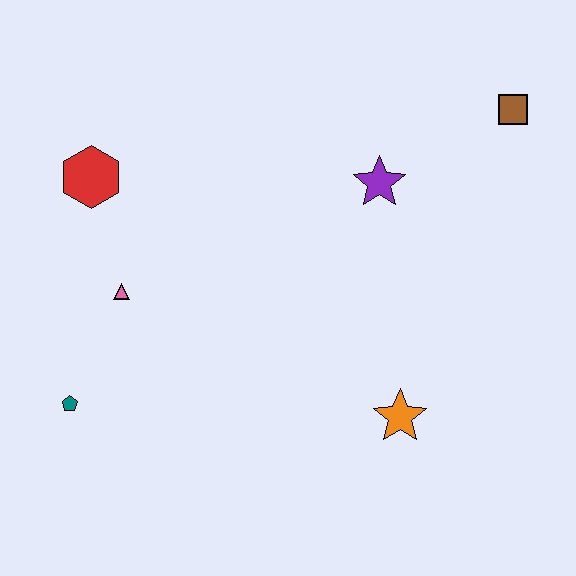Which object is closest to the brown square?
The purple star is closest to the brown square.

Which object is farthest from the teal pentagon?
The brown square is farthest from the teal pentagon.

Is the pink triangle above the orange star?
Yes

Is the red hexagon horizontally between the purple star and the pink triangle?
No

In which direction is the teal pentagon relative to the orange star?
The teal pentagon is to the left of the orange star.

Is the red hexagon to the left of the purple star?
Yes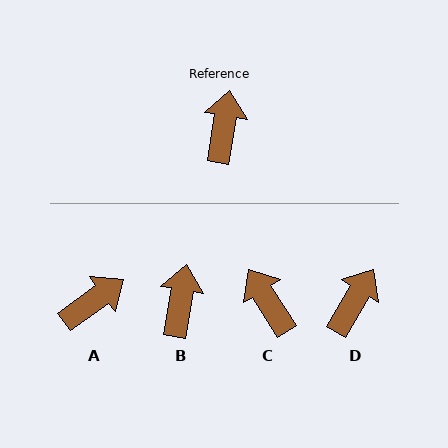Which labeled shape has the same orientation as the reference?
B.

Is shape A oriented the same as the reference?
No, it is off by about 45 degrees.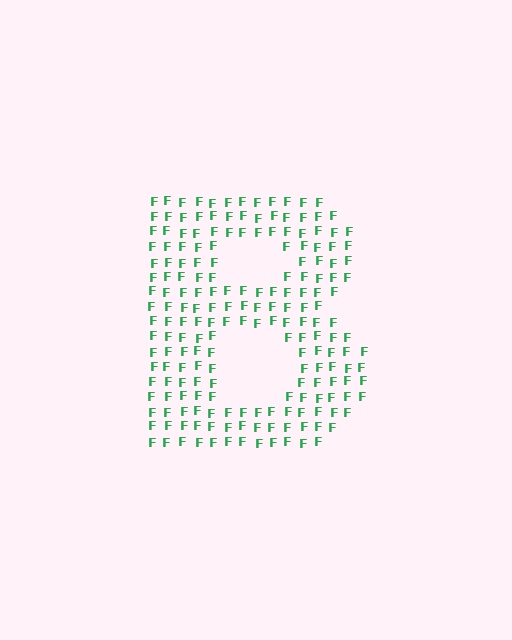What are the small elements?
The small elements are letter F's.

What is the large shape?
The large shape is the letter B.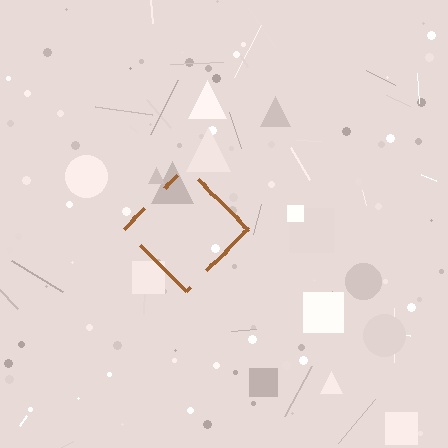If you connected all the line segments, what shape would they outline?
They would outline a diamond.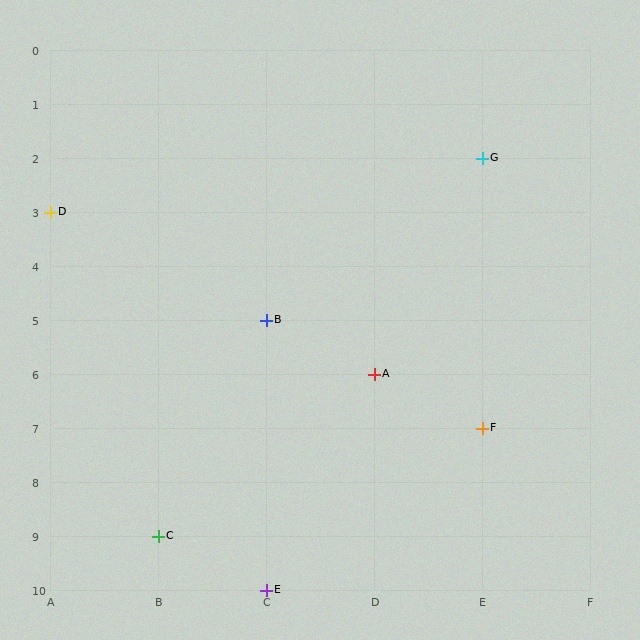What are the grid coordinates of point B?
Point B is at grid coordinates (C, 5).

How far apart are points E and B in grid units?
Points E and B are 5 rows apart.